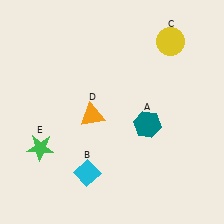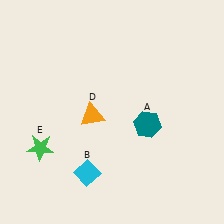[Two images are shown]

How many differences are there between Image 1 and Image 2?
There is 1 difference between the two images.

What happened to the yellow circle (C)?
The yellow circle (C) was removed in Image 2. It was in the top-right area of Image 1.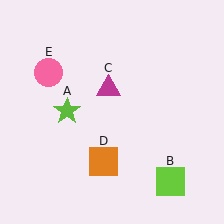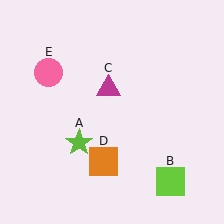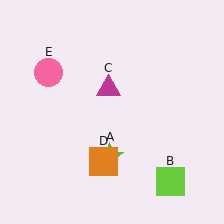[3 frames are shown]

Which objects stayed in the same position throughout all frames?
Lime square (object B) and magenta triangle (object C) and orange square (object D) and pink circle (object E) remained stationary.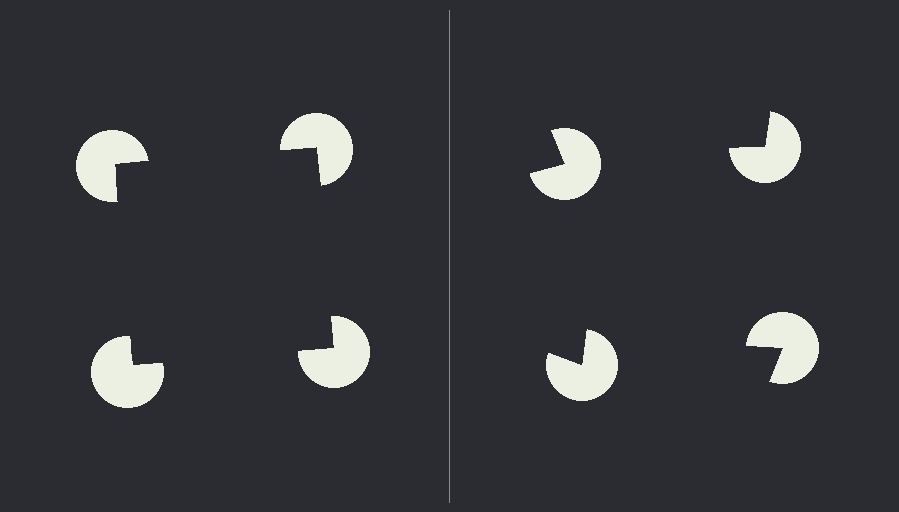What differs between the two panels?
The pac-man discs are positioned identically on both sides; only the wedge orientations differ. On the left they align to a square; on the right they are misaligned.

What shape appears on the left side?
An illusory square.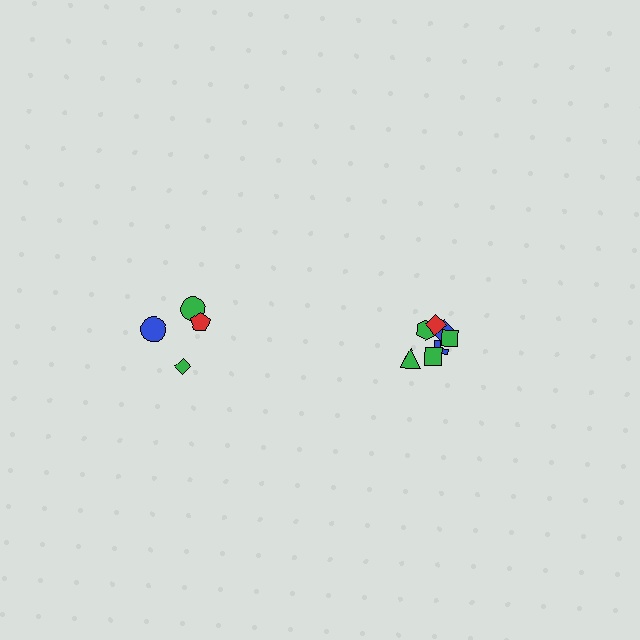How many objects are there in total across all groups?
There are 12 objects.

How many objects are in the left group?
There are 4 objects.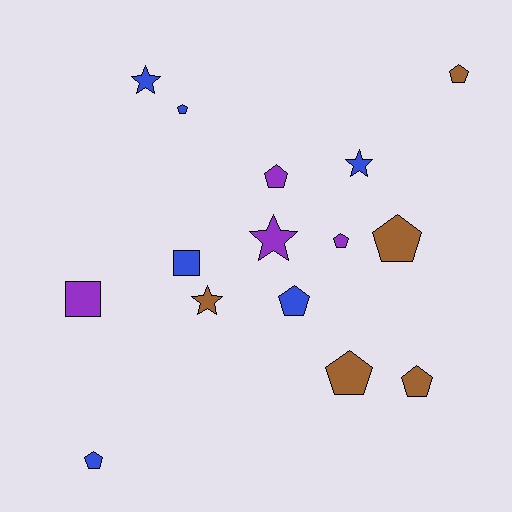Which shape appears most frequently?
Pentagon, with 9 objects.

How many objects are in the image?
There are 15 objects.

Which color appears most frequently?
Blue, with 6 objects.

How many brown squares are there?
There are no brown squares.